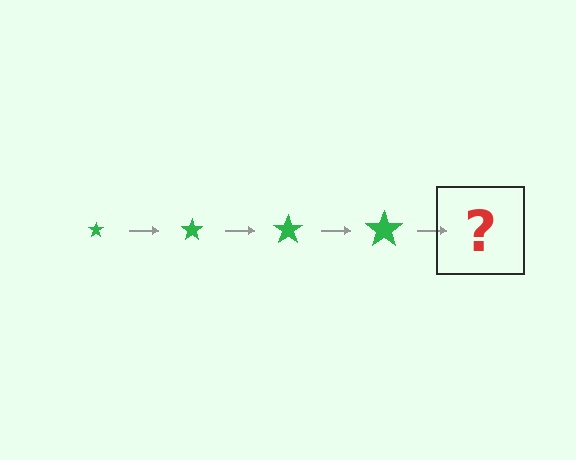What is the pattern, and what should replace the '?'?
The pattern is that the star gets progressively larger each step. The '?' should be a green star, larger than the previous one.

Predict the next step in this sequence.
The next step is a green star, larger than the previous one.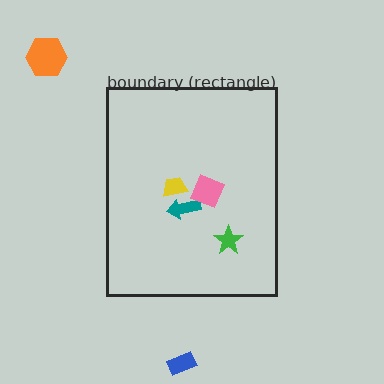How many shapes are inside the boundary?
4 inside, 2 outside.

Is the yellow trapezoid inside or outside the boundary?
Inside.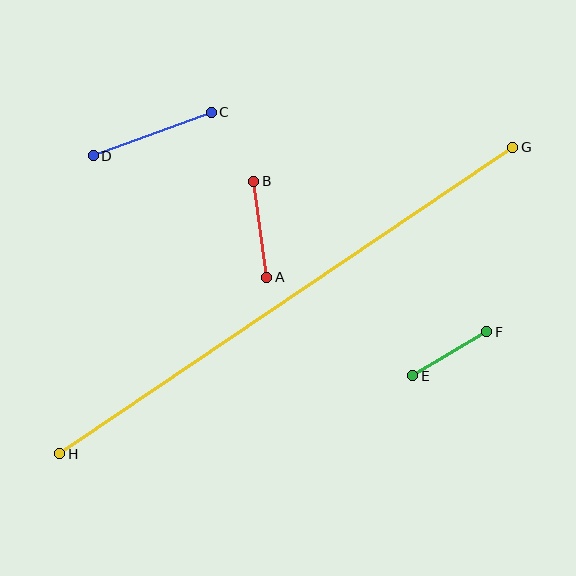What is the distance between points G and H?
The distance is approximately 546 pixels.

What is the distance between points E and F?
The distance is approximately 86 pixels.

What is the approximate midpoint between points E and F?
The midpoint is at approximately (450, 354) pixels.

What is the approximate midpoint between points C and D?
The midpoint is at approximately (152, 134) pixels.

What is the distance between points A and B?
The distance is approximately 97 pixels.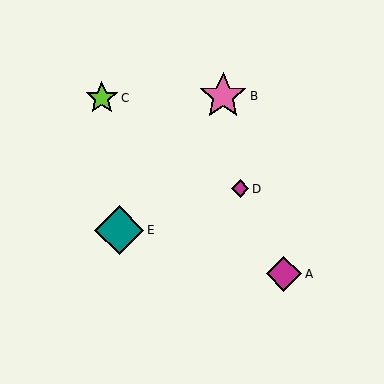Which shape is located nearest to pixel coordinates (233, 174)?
The magenta diamond (labeled D) at (240, 189) is nearest to that location.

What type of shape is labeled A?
Shape A is a magenta diamond.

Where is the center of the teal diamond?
The center of the teal diamond is at (119, 230).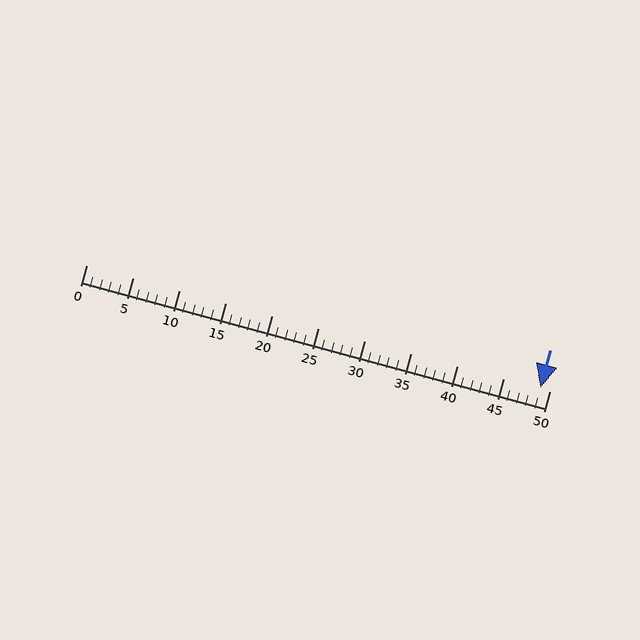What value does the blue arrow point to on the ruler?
The blue arrow points to approximately 49.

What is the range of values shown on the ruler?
The ruler shows values from 0 to 50.